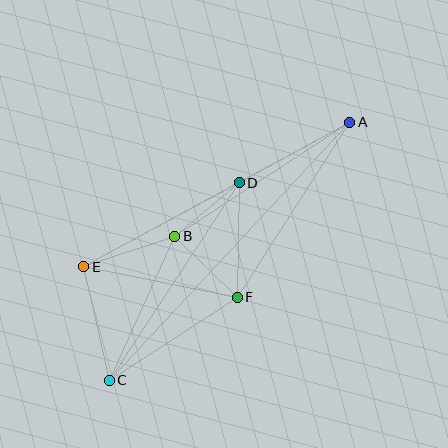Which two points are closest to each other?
Points B and D are closest to each other.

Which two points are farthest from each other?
Points A and C are farthest from each other.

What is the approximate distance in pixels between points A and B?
The distance between A and B is approximately 209 pixels.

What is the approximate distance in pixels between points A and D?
The distance between A and D is approximately 126 pixels.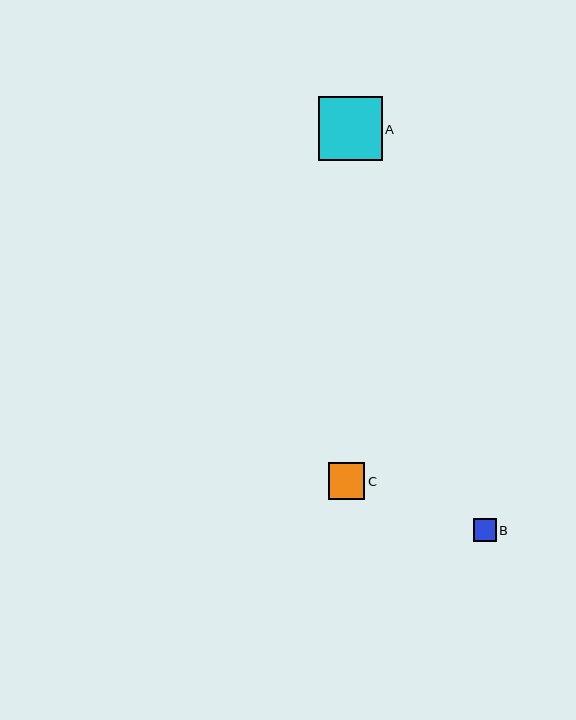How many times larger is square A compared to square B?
Square A is approximately 2.8 times the size of square B.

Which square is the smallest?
Square B is the smallest with a size of approximately 23 pixels.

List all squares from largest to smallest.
From largest to smallest: A, C, B.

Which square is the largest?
Square A is the largest with a size of approximately 64 pixels.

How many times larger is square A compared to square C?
Square A is approximately 1.8 times the size of square C.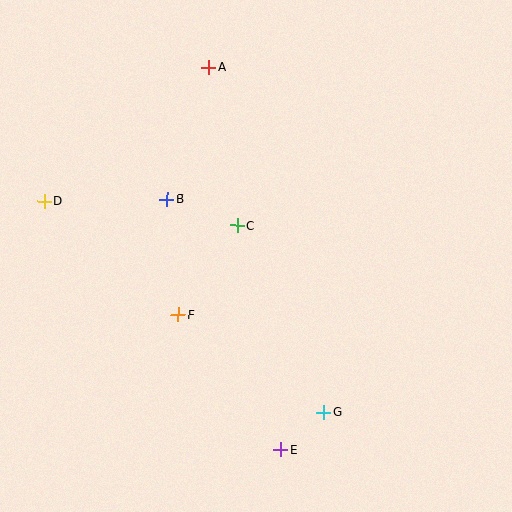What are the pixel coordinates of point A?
Point A is at (208, 67).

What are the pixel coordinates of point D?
Point D is at (44, 201).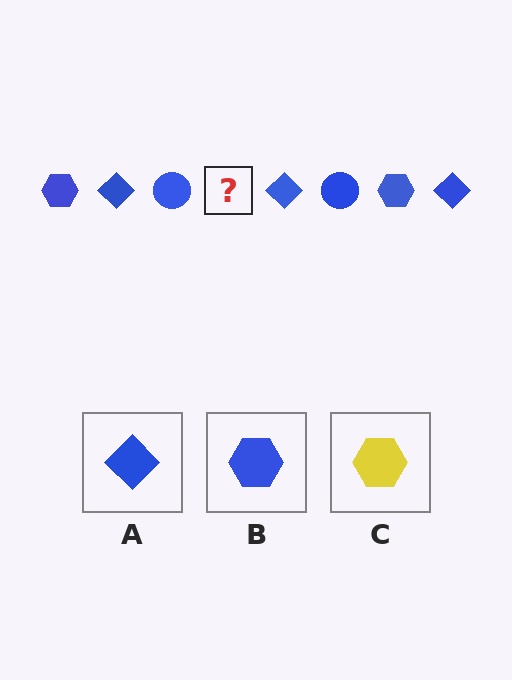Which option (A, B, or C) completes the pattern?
B.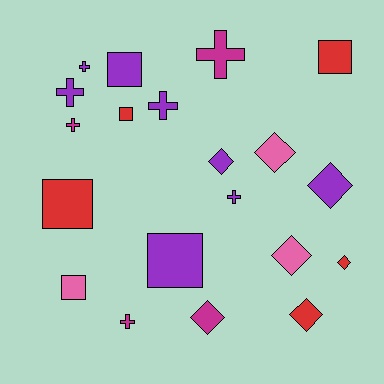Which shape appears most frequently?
Diamond, with 7 objects.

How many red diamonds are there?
There are 2 red diamonds.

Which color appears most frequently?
Purple, with 8 objects.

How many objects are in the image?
There are 20 objects.